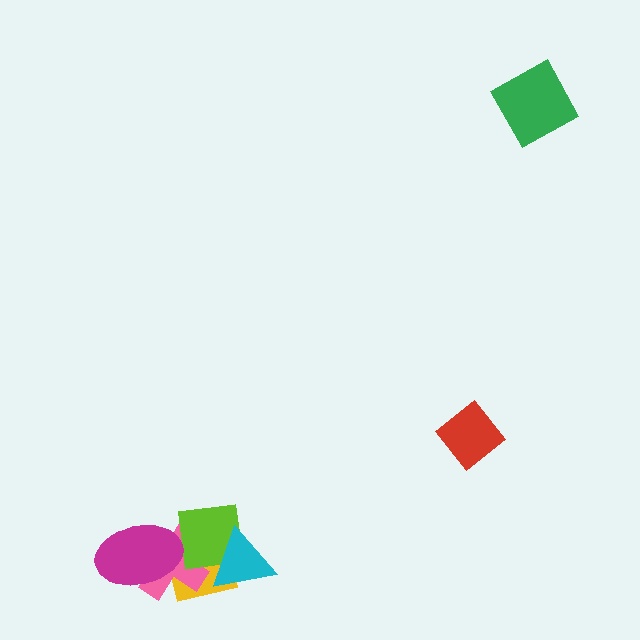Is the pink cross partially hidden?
Yes, it is partially covered by another shape.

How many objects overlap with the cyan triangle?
2 objects overlap with the cyan triangle.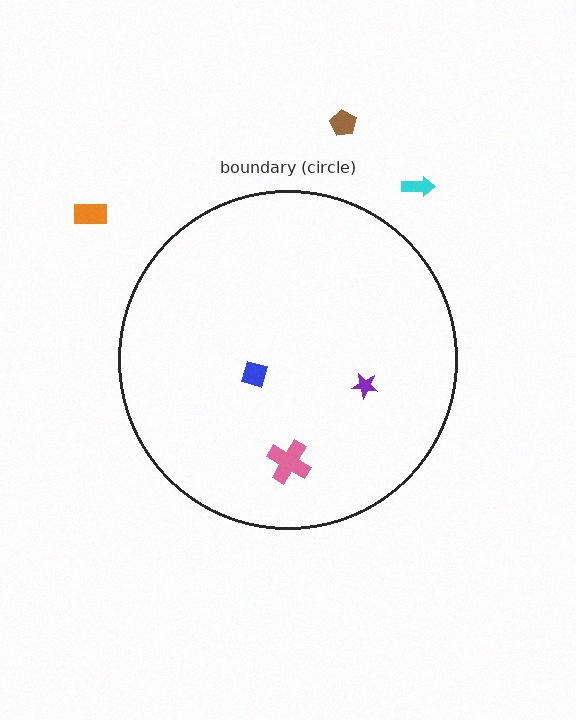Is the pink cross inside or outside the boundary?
Inside.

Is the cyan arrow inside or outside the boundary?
Outside.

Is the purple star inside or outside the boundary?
Inside.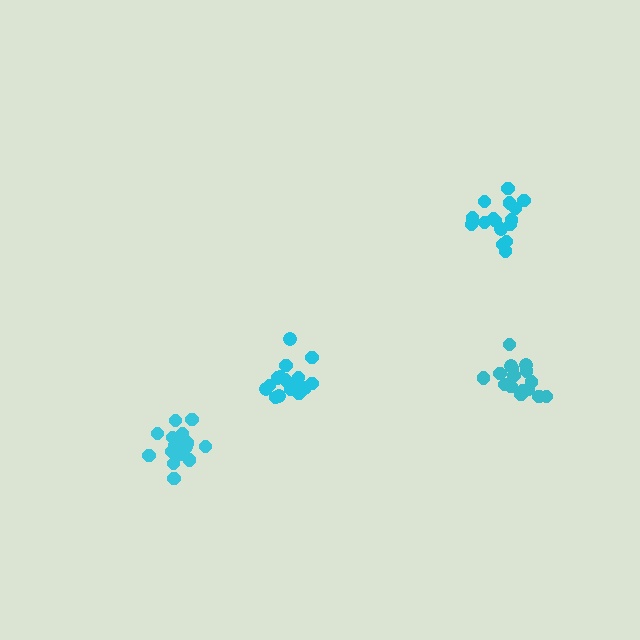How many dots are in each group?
Group 1: 18 dots, Group 2: 16 dots, Group 3: 18 dots, Group 4: 16 dots (68 total).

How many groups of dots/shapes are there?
There are 4 groups.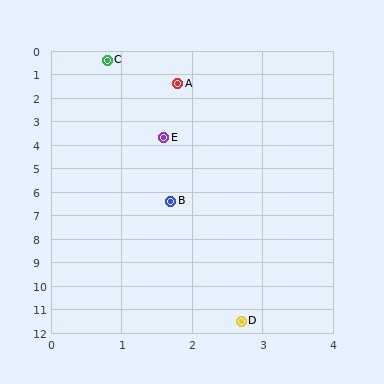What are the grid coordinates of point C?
Point C is at approximately (0.8, 0.4).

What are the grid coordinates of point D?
Point D is at approximately (2.7, 11.5).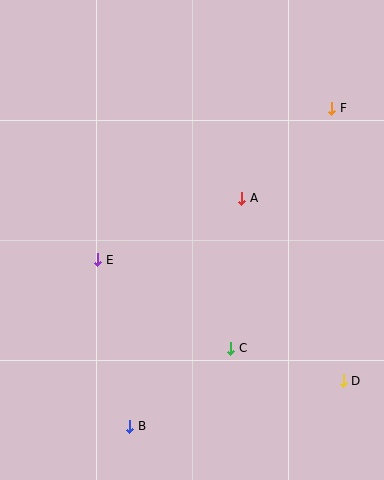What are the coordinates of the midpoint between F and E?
The midpoint between F and E is at (215, 184).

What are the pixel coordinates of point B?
Point B is at (130, 426).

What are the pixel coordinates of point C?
Point C is at (231, 348).